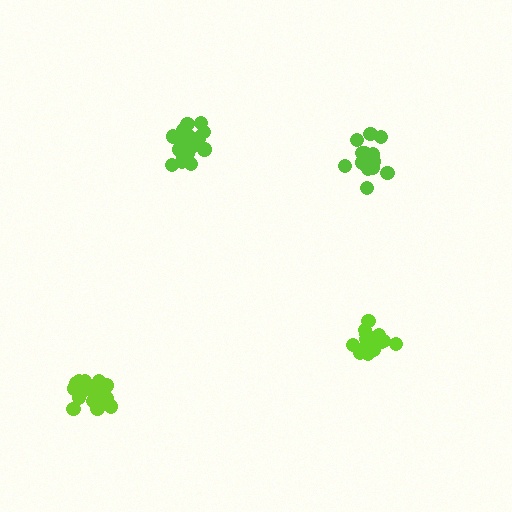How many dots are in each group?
Group 1: 19 dots, Group 2: 17 dots, Group 3: 17 dots, Group 4: 19 dots (72 total).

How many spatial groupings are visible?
There are 4 spatial groupings.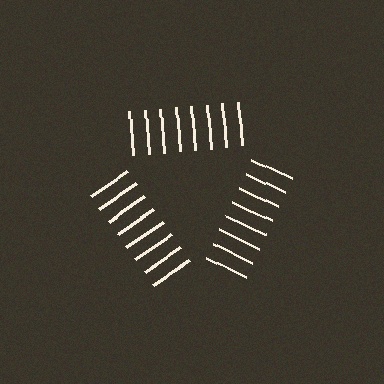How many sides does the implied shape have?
3 sides — the line-ends trace a triangle.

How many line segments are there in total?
24 — 8 along each of the 3 edges.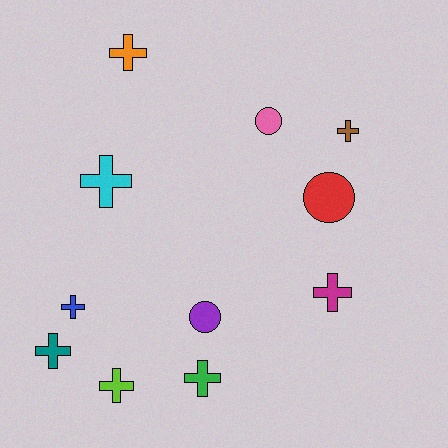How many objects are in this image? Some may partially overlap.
There are 11 objects.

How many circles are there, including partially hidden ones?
There are 3 circles.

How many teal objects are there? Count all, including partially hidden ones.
There is 1 teal object.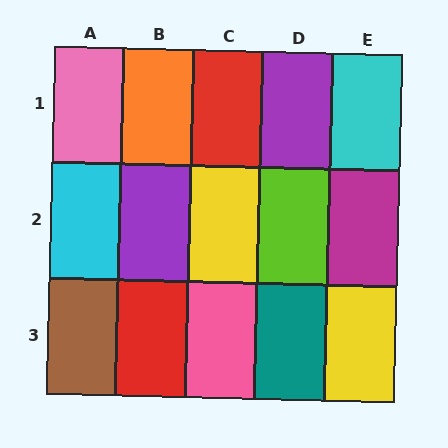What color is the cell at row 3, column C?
Pink.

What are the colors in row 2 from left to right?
Cyan, purple, yellow, lime, magenta.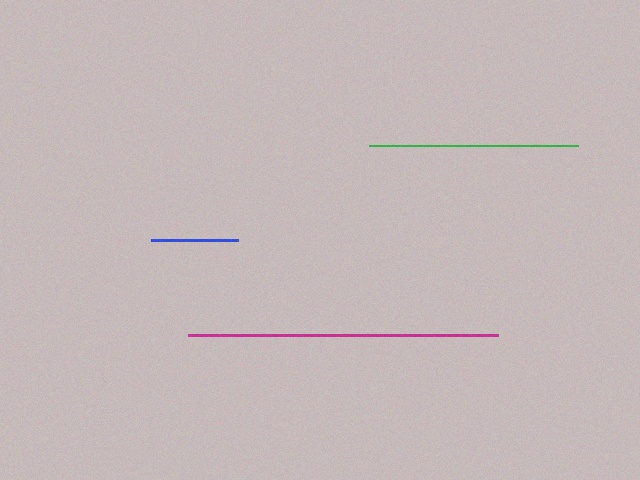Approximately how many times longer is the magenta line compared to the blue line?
The magenta line is approximately 3.6 times the length of the blue line.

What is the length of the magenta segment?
The magenta segment is approximately 310 pixels long.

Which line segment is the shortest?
The blue line is the shortest at approximately 87 pixels.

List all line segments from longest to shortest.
From longest to shortest: magenta, green, blue.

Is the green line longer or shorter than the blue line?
The green line is longer than the blue line.